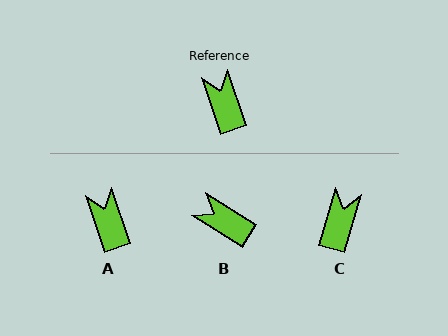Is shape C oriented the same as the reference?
No, it is off by about 34 degrees.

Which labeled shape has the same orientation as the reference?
A.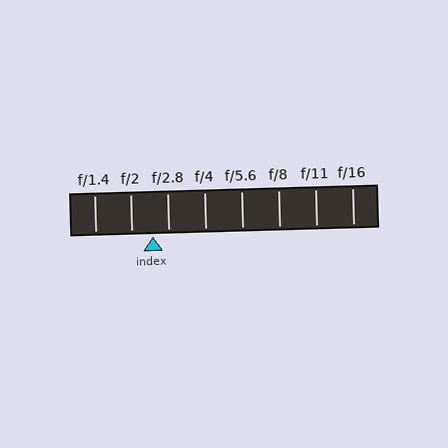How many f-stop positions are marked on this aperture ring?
There are 8 f-stop positions marked.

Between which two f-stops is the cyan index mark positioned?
The index mark is between f/2 and f/2.8.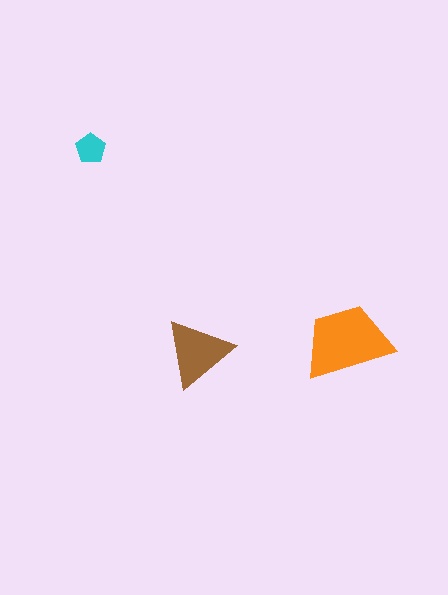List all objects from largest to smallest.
The orange trapezoid, the brown triangle, the cyan pentagon.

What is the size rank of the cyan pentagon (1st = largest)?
3rd.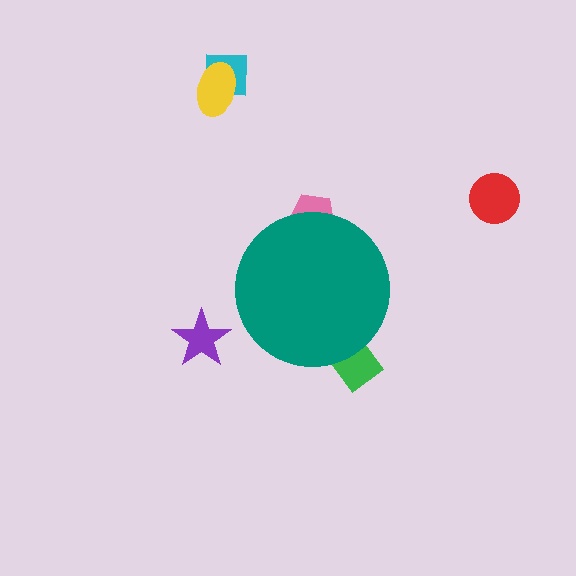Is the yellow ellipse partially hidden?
No, the yellow ellipse is fully visible.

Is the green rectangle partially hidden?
Yes, the green rectangle is partially hidden behind the teal circle.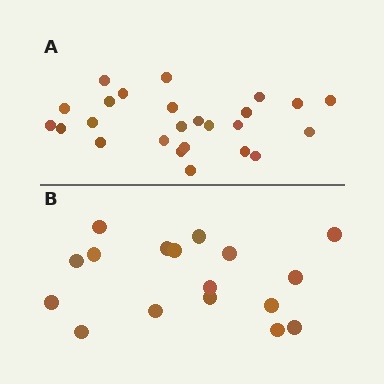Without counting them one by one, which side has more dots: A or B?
Region A (the top region) has more dots.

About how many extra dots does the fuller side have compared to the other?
Region A has roughly 8 or so more dots than region B.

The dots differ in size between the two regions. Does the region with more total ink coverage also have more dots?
No. Region B has more total ink coverage because its dots are larger, but region A actually contains more individual dots. Total area can be misleading — the number of items is what matters here.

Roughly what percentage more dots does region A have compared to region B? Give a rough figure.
About 45% more.